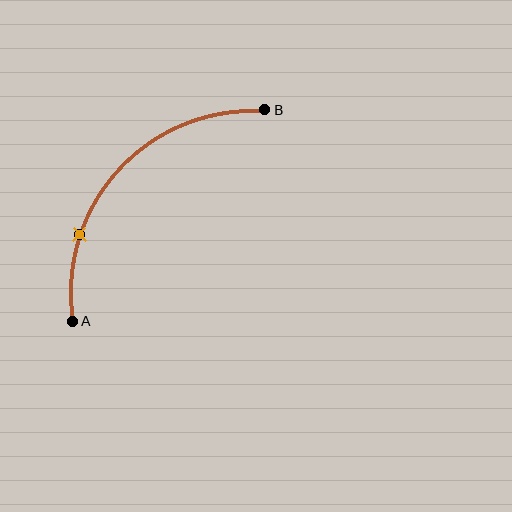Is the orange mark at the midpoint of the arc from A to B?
No. The orange mark lies on the arc but is closer to endpoint A. The arc midpoint would be at the point on the curve equidistant along the arc from both A and B.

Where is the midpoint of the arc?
The arc midpoint is the point on the curve farthest from the straight line joining A and B. It sits above and to the left of that line.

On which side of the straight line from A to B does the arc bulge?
The arc bulges above and to the left of the straight line connecting A and B.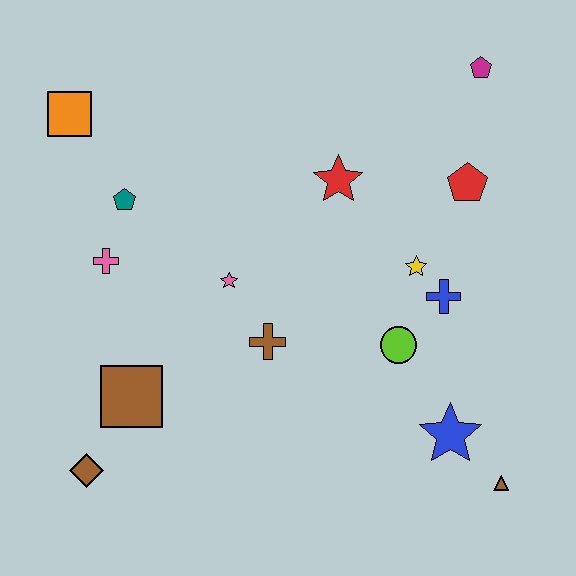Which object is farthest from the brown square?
The magenta pentagon is farthest from the brown square.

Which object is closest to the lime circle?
The blue cross is closest to the lime circle.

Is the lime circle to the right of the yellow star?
No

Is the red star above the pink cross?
Yes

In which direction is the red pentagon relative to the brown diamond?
The red pentagon is to the right of the brown diamond.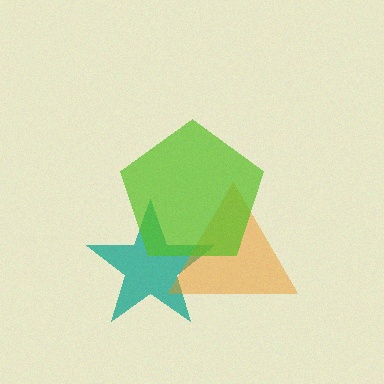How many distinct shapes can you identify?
There are 3 distinct shapes: a teal star, an orange triangle, a lime pentagon.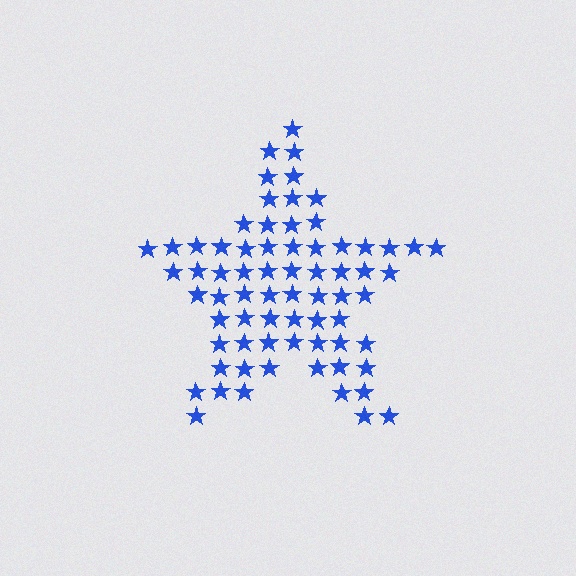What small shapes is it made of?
It is made of small stars.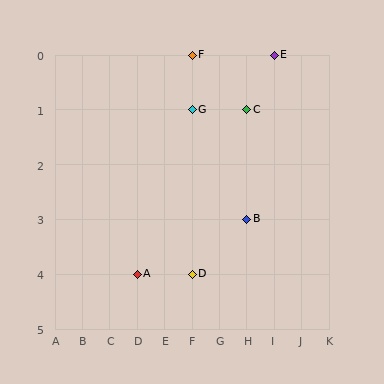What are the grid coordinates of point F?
Point F is at grid coordinates (F, 0).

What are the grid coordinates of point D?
Point D is at grid coordinates (F, 4).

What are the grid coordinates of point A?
Point A is at grid coordinates (D, 4).